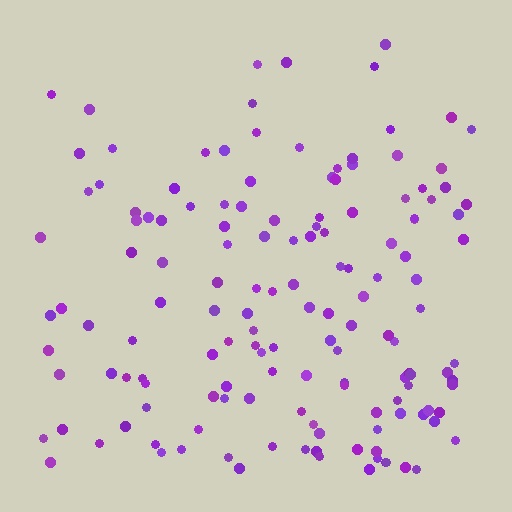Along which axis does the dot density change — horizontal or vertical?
Vertical.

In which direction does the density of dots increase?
From top to bottom, with the bottom side densest.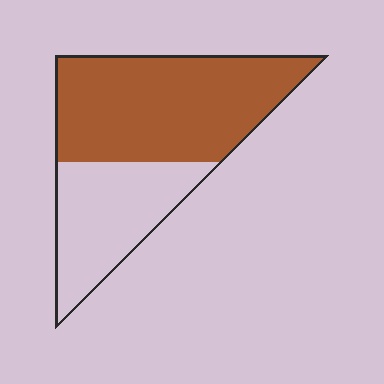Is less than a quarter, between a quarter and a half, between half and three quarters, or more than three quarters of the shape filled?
Between half and three quarters.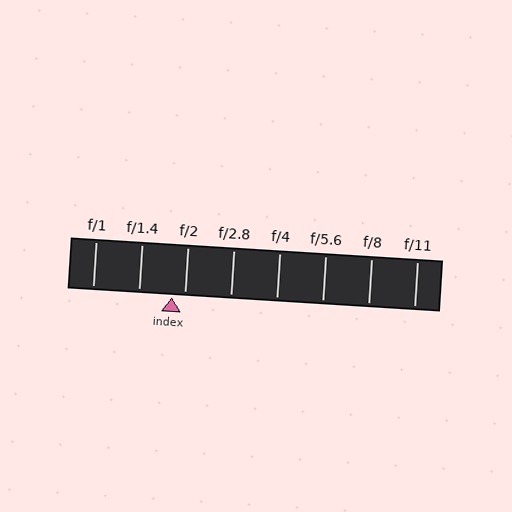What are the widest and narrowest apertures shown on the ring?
The widest aperture shown is f/1 and the narrowest is f/11.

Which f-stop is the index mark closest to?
The index mark is closest to f/2.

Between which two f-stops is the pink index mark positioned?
The index mark is between f/1.4 and f/2.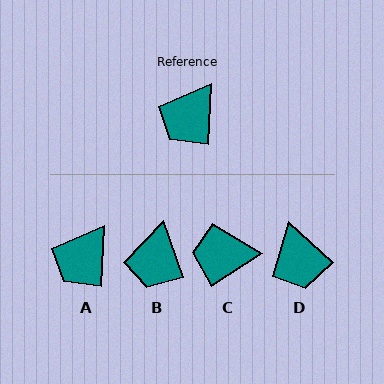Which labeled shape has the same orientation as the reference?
A.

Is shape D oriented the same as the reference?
No, it is off by about 51 degrees.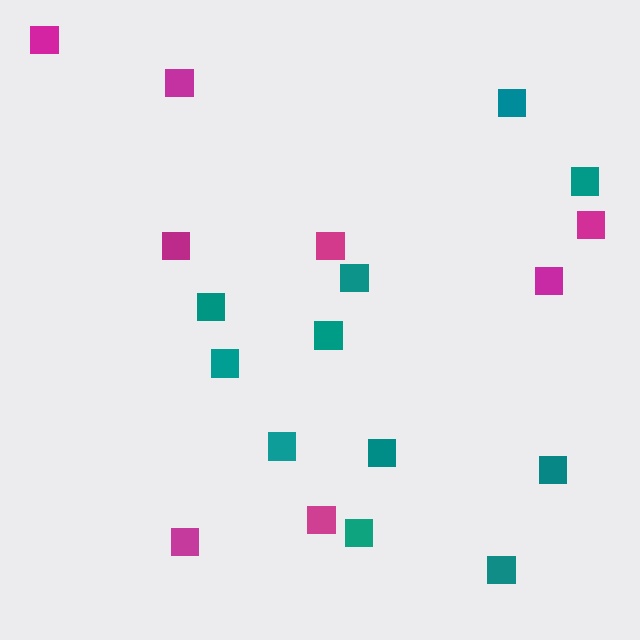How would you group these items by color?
There are 2 groups: one group of magenta squares (8) and one group of teal squares (11).